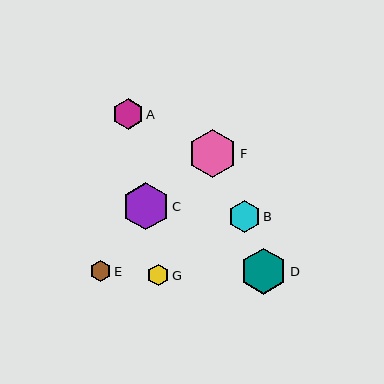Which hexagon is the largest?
Hexagon F is the largest with a size of approximately 49 pixels.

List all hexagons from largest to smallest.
From largest to smallest: F, C, D, B, A, G, E.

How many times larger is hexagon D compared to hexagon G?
Hexagon D is approximately 2.1 times the size of hexagon G.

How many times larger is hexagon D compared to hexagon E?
Hexagon D is approximately 2.2 times the size of hexagon E.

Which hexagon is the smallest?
Hexagon E is the smallest with a size of approximately 21 pixels.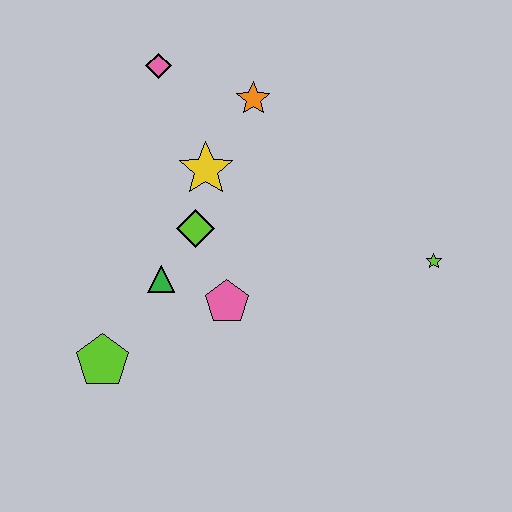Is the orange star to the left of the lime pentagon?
No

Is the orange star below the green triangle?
No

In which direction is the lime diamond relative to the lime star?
The lime diamond is to the left of the lime star.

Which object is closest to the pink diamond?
The orange star is closest to the pink diamond.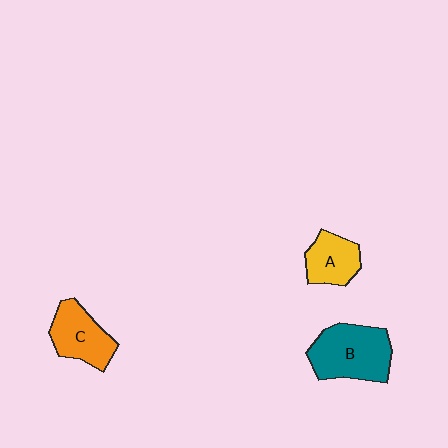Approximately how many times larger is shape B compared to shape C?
Approximately 1.4 times.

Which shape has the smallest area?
Shape A (yellow).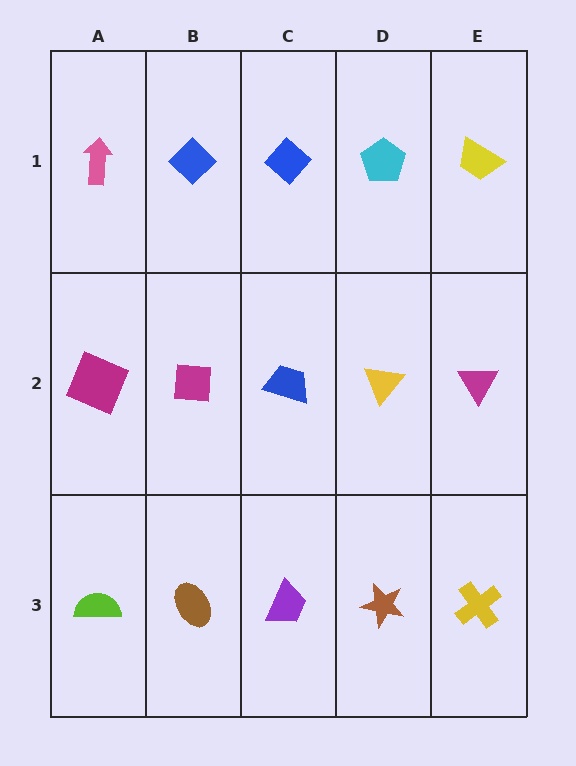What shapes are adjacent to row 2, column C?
A blue diamond (row 1, column C), a purple trapezoid (row 3, column C), a magenta square (row 2, column B), a yellow triangle (row 2, column D).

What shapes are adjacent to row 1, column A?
A magenta square (row 2, column A), a blue diamond (row 1, column B).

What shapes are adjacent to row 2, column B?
A blue diamond (row 1, column B), a brown ellipse (row 3, column B), a magenta square (row 2, column A), a blue trapezoid (row 2, column C).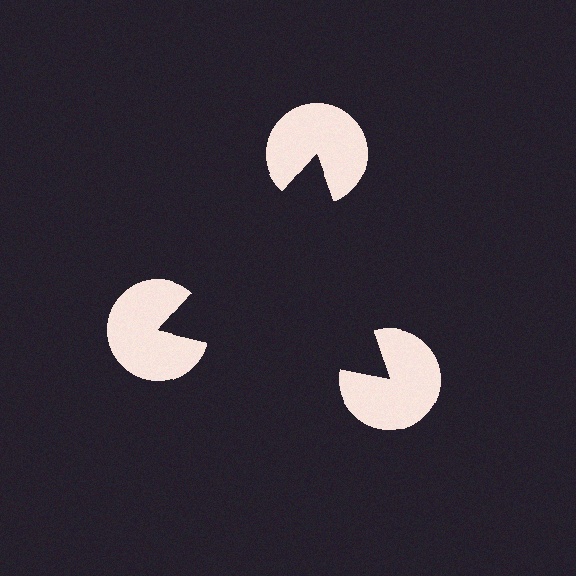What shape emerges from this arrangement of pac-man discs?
An illusory triangle — its edges are inferred from the aligned wedge cuts in the pac-man discs, not physically drawn.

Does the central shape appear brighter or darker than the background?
It typically appears slightly darker than the background, even though no actual brightness change is drawn.